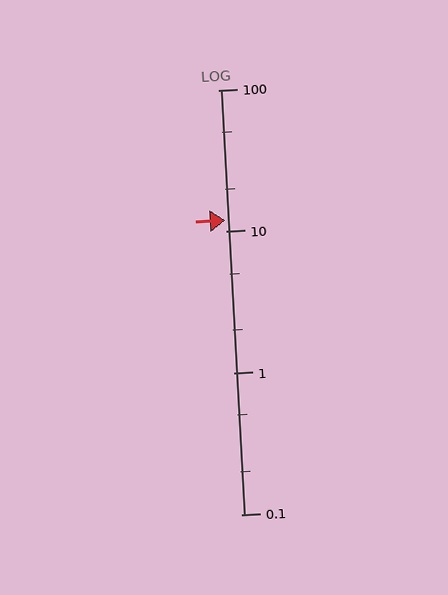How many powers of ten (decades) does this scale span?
The scale spans 3 decades, from 0.1 to 100.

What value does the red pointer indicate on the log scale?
The pointer indicates approximately 12.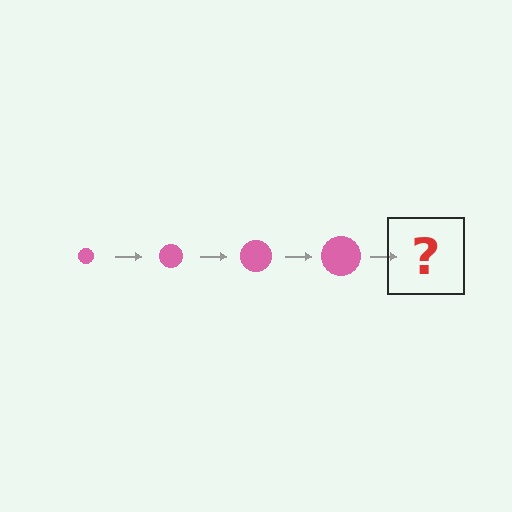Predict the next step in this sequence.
The next step is a pink circle, larger than the previous one.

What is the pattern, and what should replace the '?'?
The pattern is that the circle gets progressively larger each step. The '?' should be a pink circle, larger than the previous one.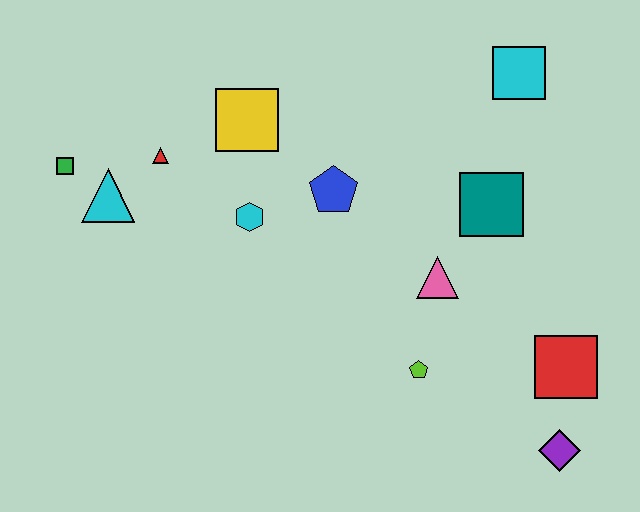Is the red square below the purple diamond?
No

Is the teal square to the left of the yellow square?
No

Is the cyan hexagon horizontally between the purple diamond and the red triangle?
Yes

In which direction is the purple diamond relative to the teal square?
The purple diamond is below the teal square.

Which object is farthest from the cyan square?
The green square is farthest from the cyan square.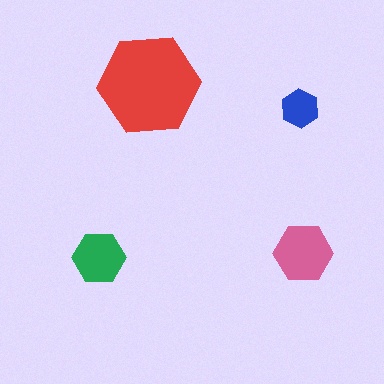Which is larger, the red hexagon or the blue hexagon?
The red one.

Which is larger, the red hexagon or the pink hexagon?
The red one.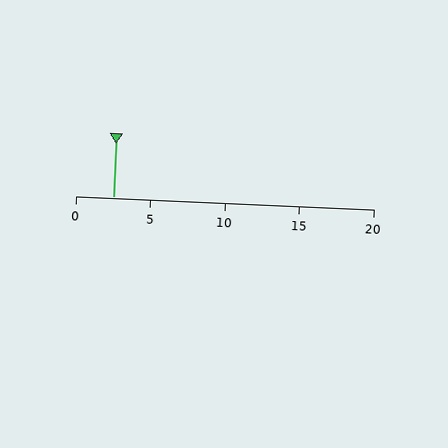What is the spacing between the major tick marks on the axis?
The major ticks are spaced 5 apart.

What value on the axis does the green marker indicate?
The marker indicates approximately 2.5.